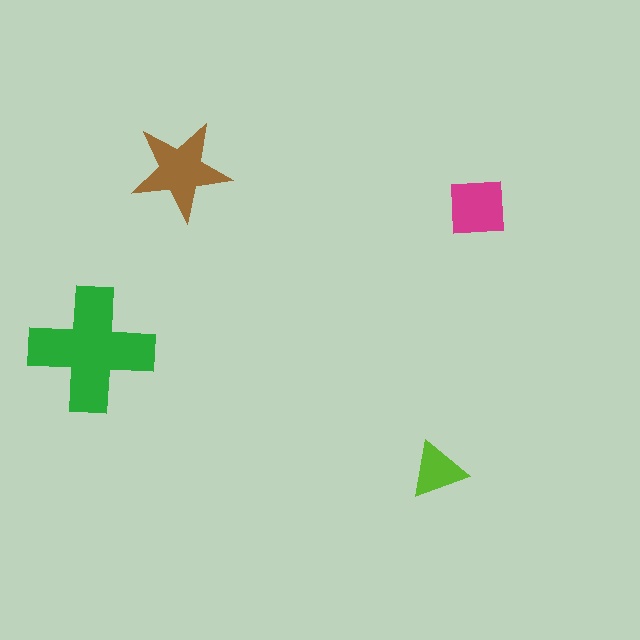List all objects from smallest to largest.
The lime triangle, the magenta square, the brown star, the green cross.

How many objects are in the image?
There are 4 objects in the image.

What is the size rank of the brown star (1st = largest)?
2nd.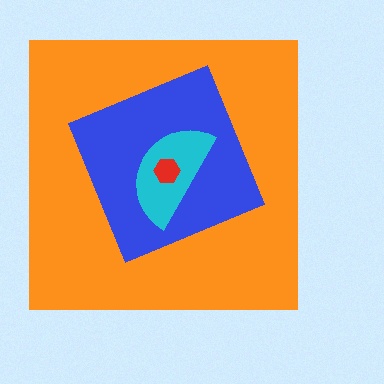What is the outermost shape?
The orange square.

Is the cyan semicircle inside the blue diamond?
Yes.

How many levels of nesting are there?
4.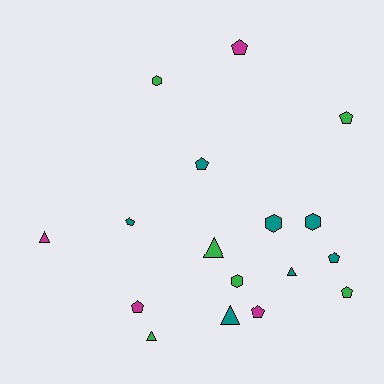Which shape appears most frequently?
Pentagon, with 8 objects.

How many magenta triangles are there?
There is 1 magenta triangle.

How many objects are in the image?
There are 17 objects.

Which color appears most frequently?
Teal, with 7 objects.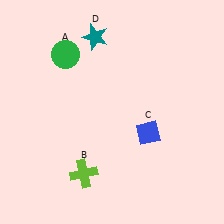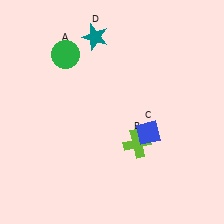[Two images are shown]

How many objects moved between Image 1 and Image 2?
1 object moved between the two images.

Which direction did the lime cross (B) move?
The lime cross (B) moved right.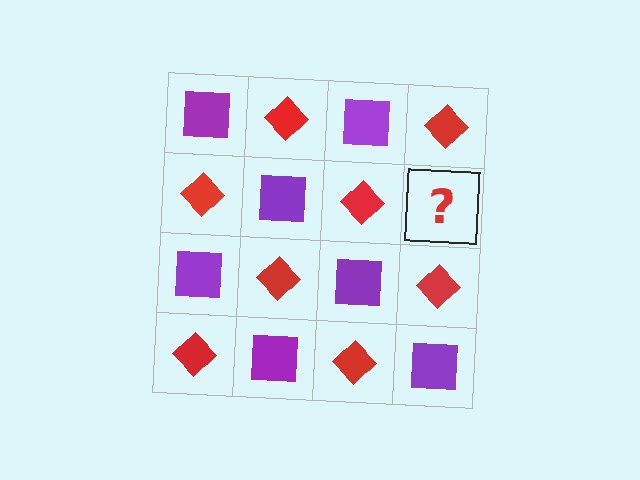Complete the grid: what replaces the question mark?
The question mark should be replaced with a purple square.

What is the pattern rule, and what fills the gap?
The rule is that it alternates purple square and red diamond in a checkerboard pattern. The gap should be filled with a purple square.